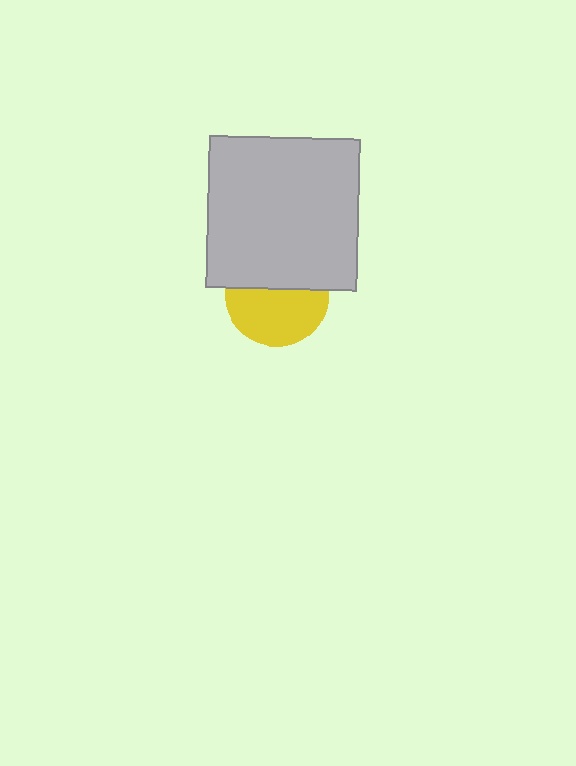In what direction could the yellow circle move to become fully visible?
The yellow circle could move down. That would shift it out from behind the light gray square entirely.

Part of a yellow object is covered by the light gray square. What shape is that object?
It is a circle.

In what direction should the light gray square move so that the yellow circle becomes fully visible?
The light gray square should move up. That is the shortest direction to clear the overlap and leave the yellow circle fully visible.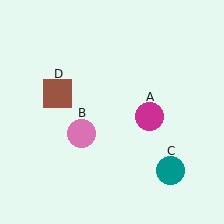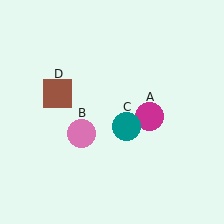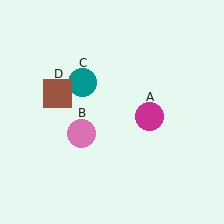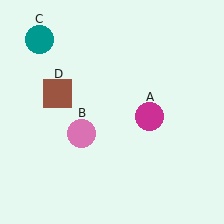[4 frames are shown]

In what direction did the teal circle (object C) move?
The teal circle (object C) moved up and to the left.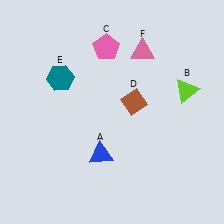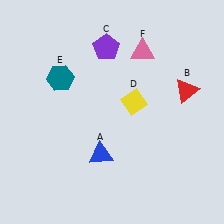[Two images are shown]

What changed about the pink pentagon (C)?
In Image 1, C is pink. In Image 2, it changed to purple.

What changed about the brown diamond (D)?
In Image 1, D is brown. In Image 2, it changed to yellow.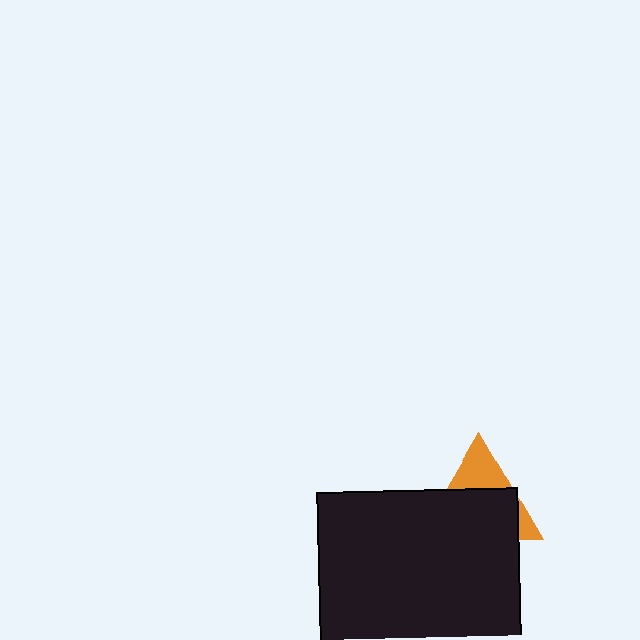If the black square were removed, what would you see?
You would see the complete orange triangle.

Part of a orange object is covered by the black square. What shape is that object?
It is a triangle.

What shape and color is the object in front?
The object in front is a black square.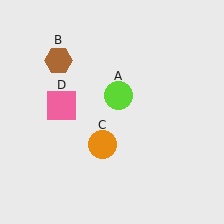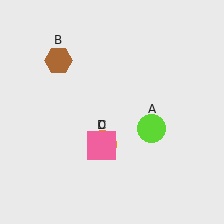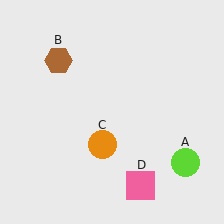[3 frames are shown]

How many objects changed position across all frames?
2 objects changed position: lime circle (object A), pink square (object D).